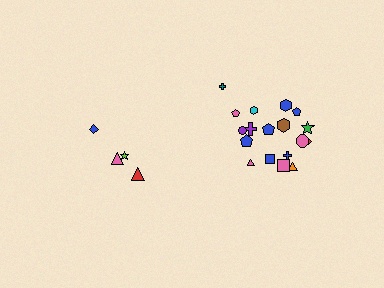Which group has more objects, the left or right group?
The right group.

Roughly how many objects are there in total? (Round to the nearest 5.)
Roughly 20 objects in total.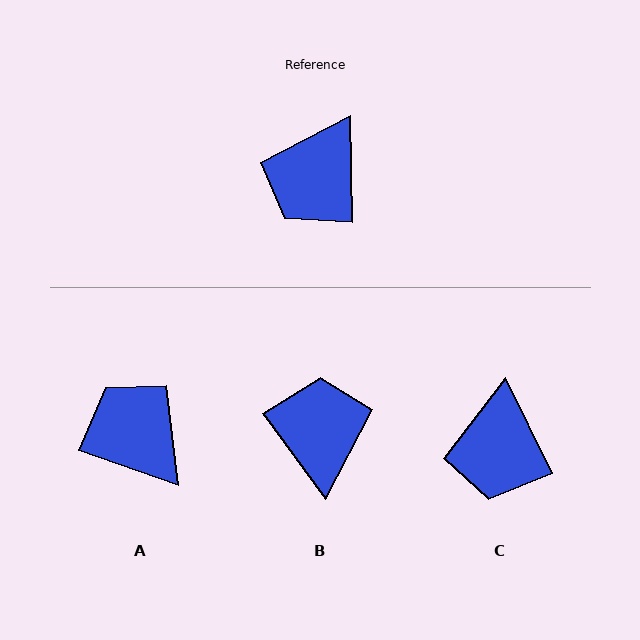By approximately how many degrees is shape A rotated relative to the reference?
Approximately 110 degrees clockwise.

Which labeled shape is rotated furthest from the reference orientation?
B, about 145 degrees away.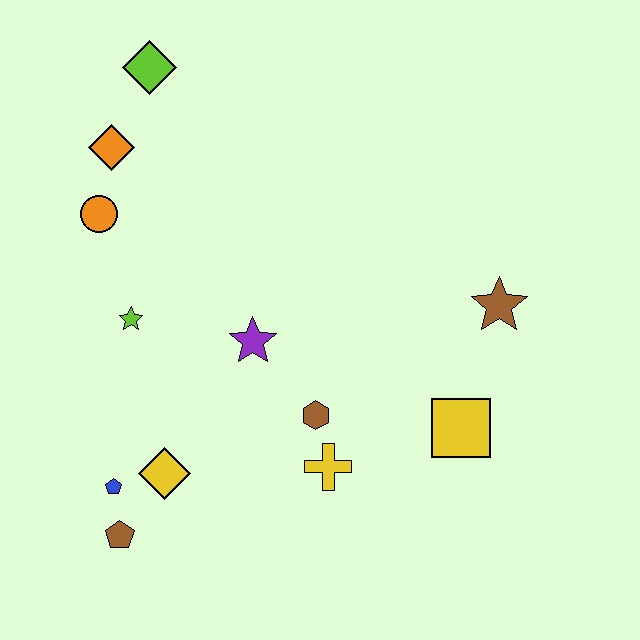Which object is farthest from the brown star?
The brown pentagon is farthest from the brown star.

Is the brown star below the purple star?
No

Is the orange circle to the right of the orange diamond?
No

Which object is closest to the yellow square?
The brown star is closest to the yellow square.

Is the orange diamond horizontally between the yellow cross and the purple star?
No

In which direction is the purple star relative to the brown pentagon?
The purple star is above the brown pentagon.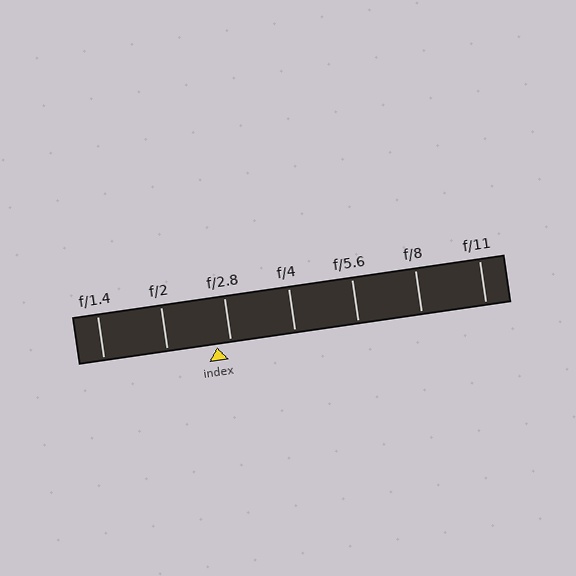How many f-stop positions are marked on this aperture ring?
There are 7 f-stop positions marked.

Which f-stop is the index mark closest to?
The index mark is closest to f/2.8.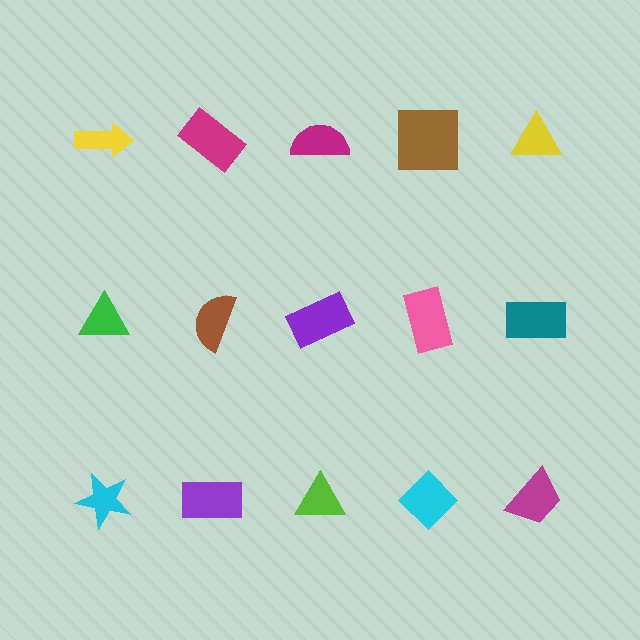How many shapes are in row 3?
5 shapes.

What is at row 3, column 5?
A magenta trapezoid.